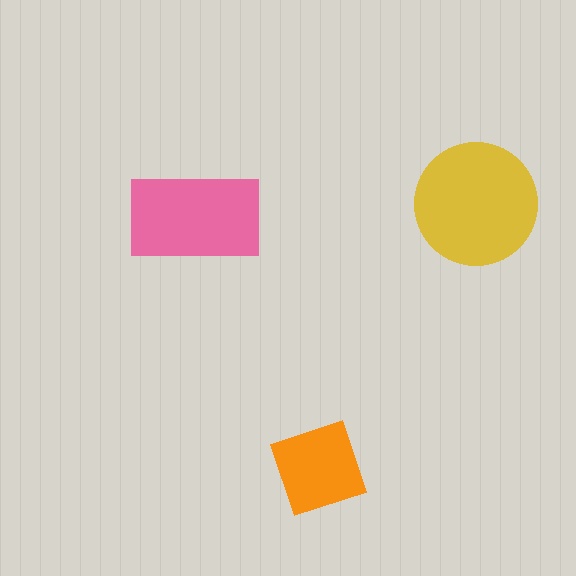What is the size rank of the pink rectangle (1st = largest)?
2nd.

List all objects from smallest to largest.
The orange square, the pink rectangle, the yellow circle.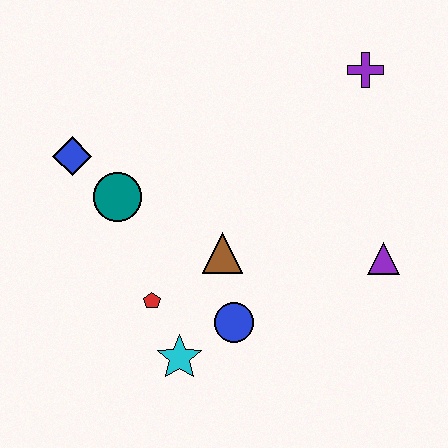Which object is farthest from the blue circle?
The purple cross is farthest from the blue circle.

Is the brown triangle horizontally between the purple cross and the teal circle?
Yes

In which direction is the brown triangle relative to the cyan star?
The brown triangle is above the cyan star.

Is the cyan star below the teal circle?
Yes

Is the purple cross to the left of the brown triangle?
No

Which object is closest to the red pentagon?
The cyan star is closest to the red pentagon.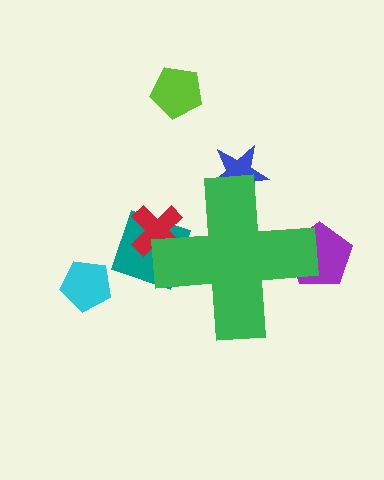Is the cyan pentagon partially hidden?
No, the cyan pentagon is fully visible.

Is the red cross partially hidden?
Yes, the red cross is partially hidden behind the green cross.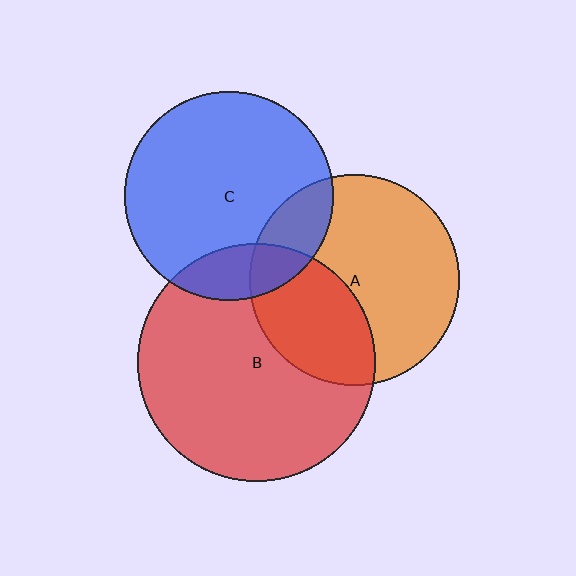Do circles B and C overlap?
Yes.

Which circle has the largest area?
Circle B (red).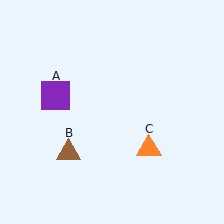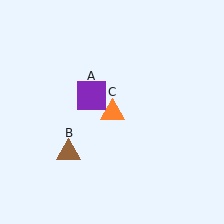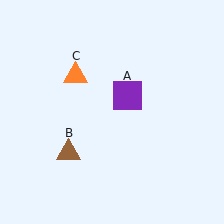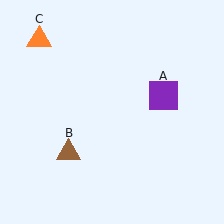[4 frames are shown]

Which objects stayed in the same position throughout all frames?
Brown triangle (object B) remained stationary.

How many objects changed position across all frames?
2 objects changed position: purple square (object A), orange triangle (object C).